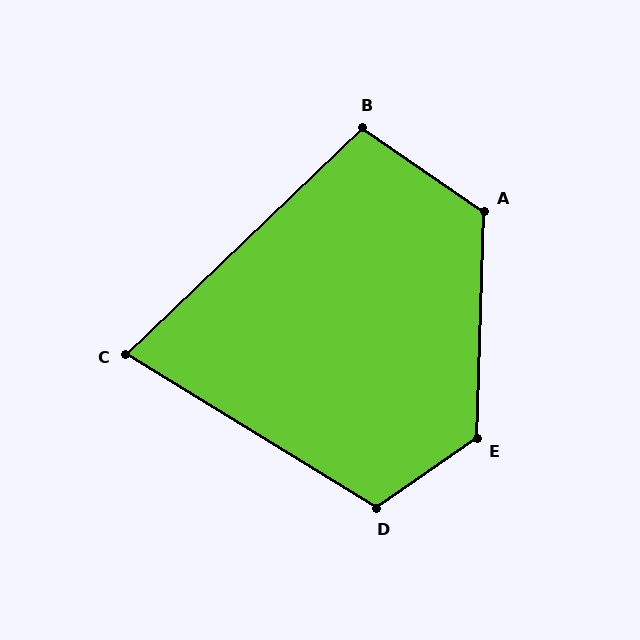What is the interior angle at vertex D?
Approximately 113 degrees (obtuse).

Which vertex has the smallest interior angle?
C, at approximately 75 degrees.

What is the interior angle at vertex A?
Approximately 123 degrees (obtuse).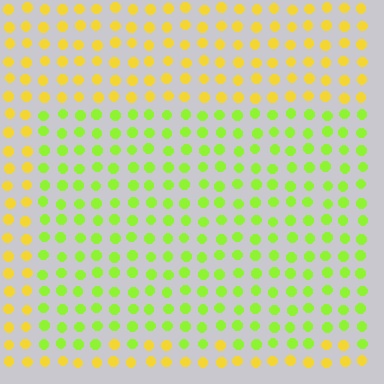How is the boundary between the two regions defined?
The boundary is defined purely by a slight shift in hue (about 41 degrees). Spacing, size, and orientation are identical on both sides.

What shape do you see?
I see a rectangle.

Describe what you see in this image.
The image is filled with small yellow elements in a uniform arrangement. A rectangle-shaped region is visible where the elements are tinted to a slightly different hue, forming a subtle color boundary.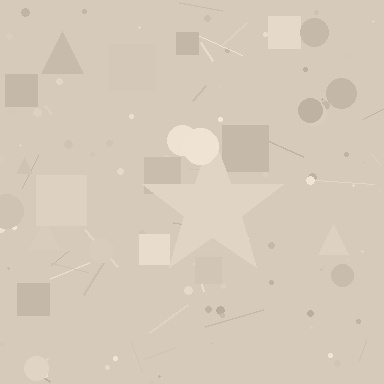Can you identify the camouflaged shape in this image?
The camouflaged shape is a star.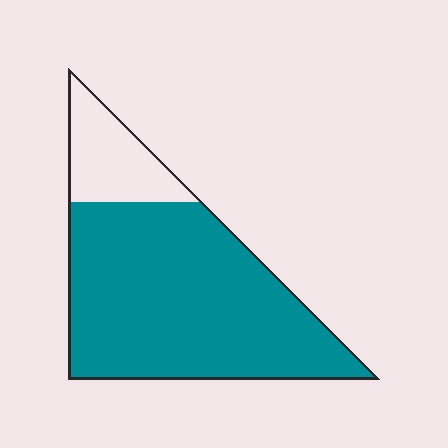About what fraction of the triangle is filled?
About four fifths (4/5).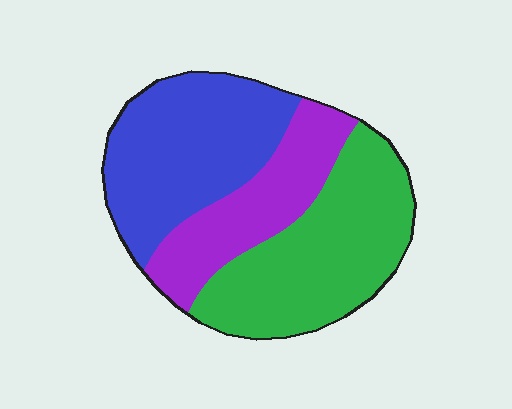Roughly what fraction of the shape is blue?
Blue covers about 35% of the shape.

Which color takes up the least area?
Purple, at roughly 25%.